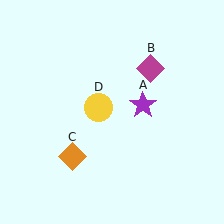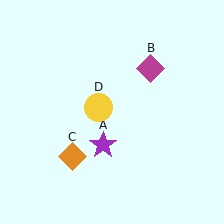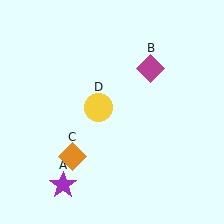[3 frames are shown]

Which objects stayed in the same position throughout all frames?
Magenta diamond (object B) and orange diamond (object C) and yellow circle (object D) remained stationary.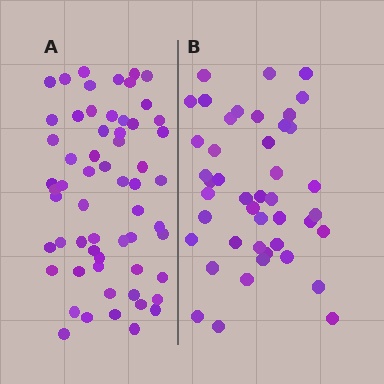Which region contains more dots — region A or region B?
Region A (the left region) has more dots.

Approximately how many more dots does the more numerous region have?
Region A has approximately 15 more dots than region B.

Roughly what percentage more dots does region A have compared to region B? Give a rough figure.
About 35% more.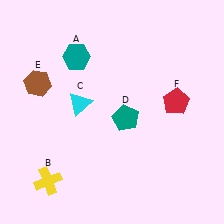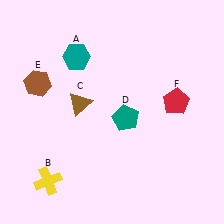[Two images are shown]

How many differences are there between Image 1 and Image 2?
There is 1 difference between the two images.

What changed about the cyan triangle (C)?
In Image 1, C is cyan. In Image 2, it changed to brown.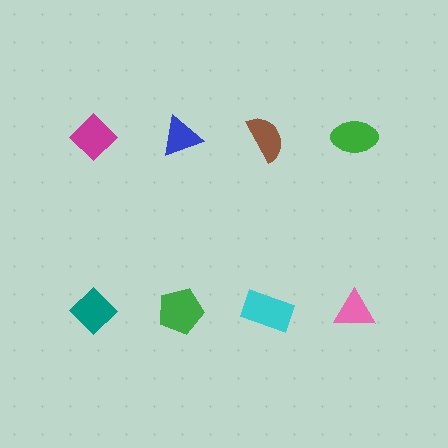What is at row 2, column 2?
A green pentagon.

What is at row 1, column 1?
A magenta diamond.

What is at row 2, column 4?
A pink triangle.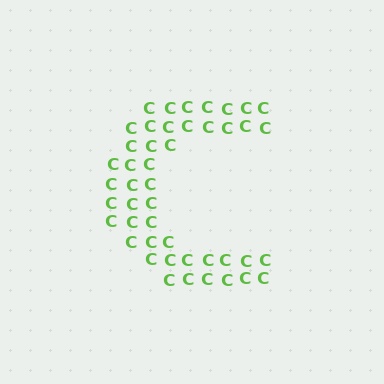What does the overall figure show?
The overall figure shows the letter C.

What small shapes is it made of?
It is made of small letter C's.